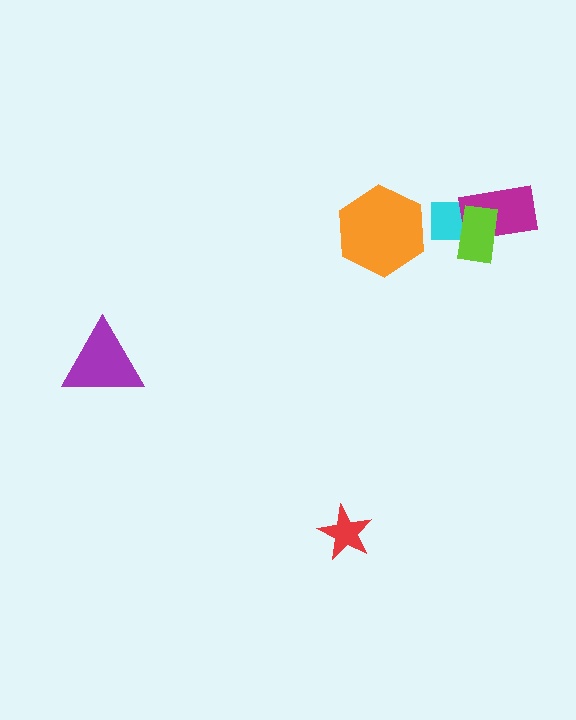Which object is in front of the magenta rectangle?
The lime rectangle is in front of the magenta rectangle.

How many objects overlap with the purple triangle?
0 objects overlap with the purple triangle.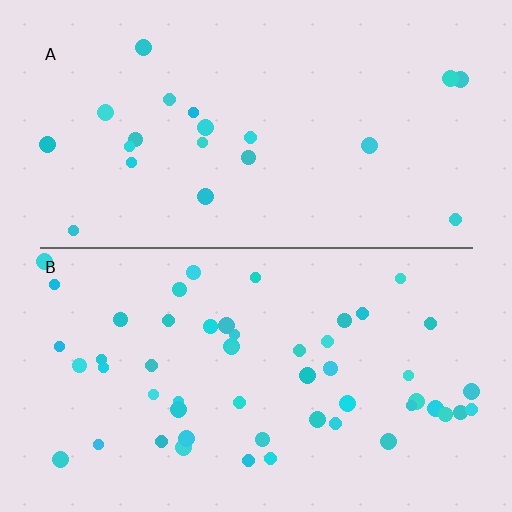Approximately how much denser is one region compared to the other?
Approximately 2.5× — region B over region A.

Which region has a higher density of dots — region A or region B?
B (the bottom).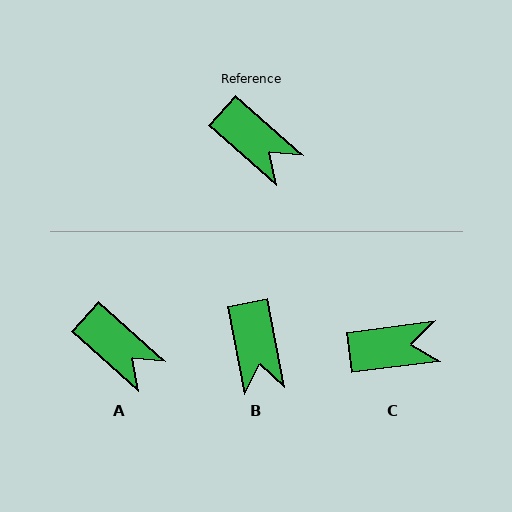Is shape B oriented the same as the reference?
No, it is off by about 37 degrees.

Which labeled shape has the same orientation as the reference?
A.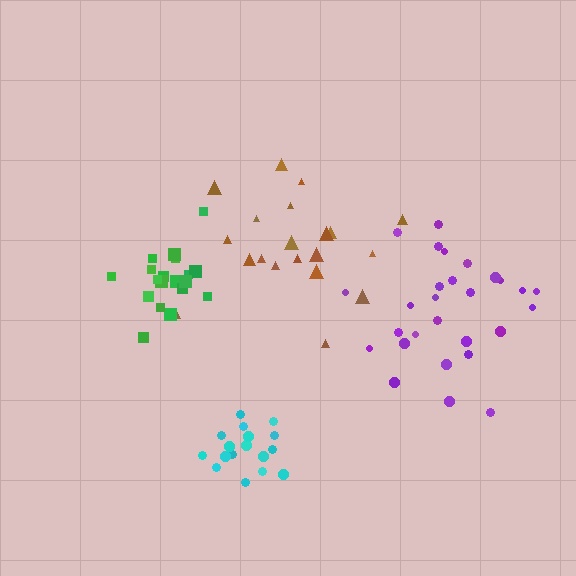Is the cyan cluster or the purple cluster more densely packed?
Cyan.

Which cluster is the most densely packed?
Green.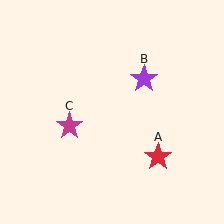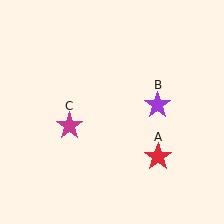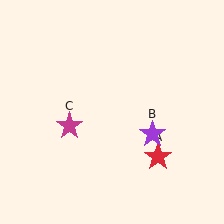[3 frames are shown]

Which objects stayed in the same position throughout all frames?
Red star (object A) and magenta star (object C) remained stationary.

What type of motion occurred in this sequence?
The purple star (object B) rotated clockwise around the center of the scene.